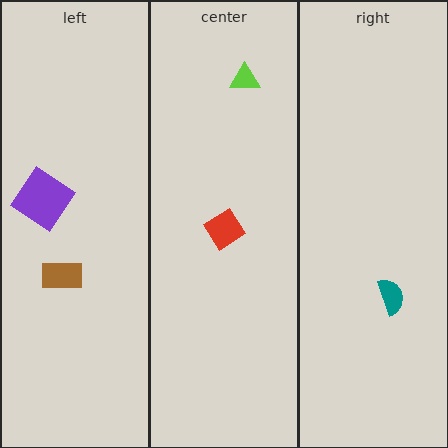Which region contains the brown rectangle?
The left region.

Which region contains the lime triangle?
The center region.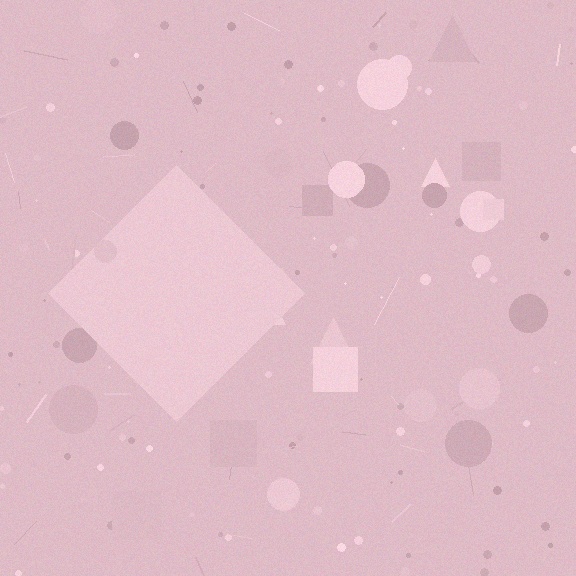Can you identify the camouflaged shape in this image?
The camouflaged shape is a diamond.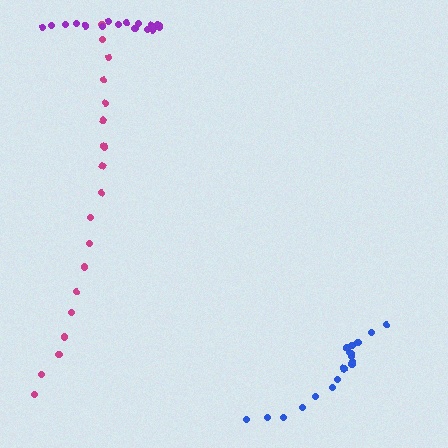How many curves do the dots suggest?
There are 3 distinct paths.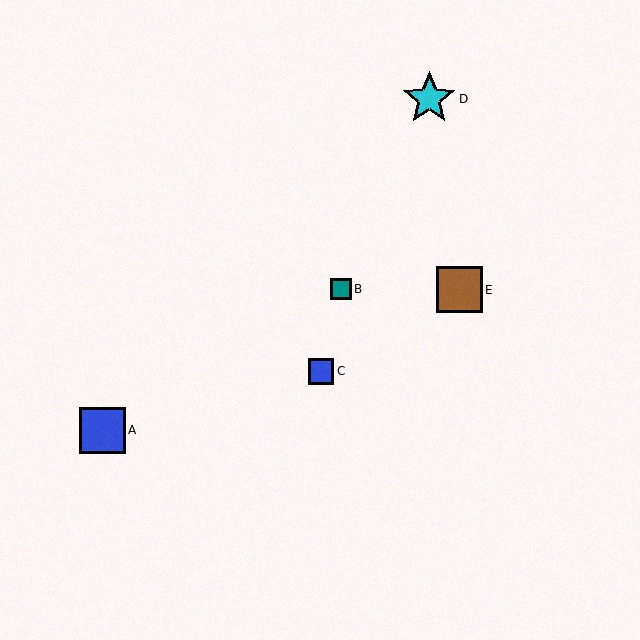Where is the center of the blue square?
The center of the blue square is at (102, 430).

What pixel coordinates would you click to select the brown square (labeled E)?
Click at (459, 290) to select the brown square E.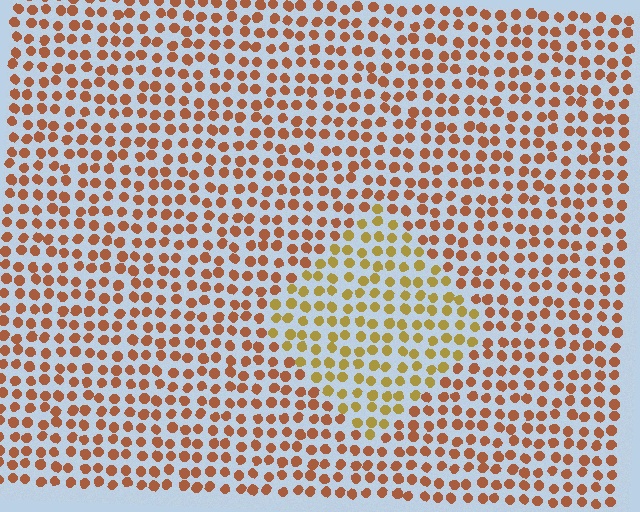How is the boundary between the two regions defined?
The boundary is defined purely by a slight shift in hue (about 33 degrees). Spacing, size, and orientation are identical on both sides.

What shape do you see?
I see a diamond.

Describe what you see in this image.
The image is filled with small brown elements in a uniform arrangement. A diamond-shaped region is visible where the elements are tinted to a slightly different hue, forming a subtle color boundary.